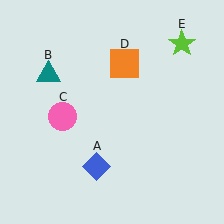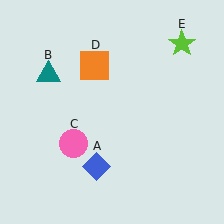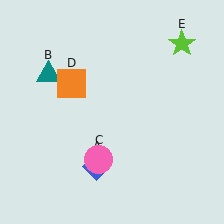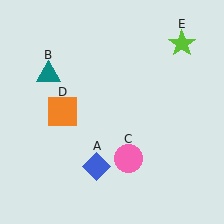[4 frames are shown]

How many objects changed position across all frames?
2 objects changed position: pink circle (object C), orange square (object D).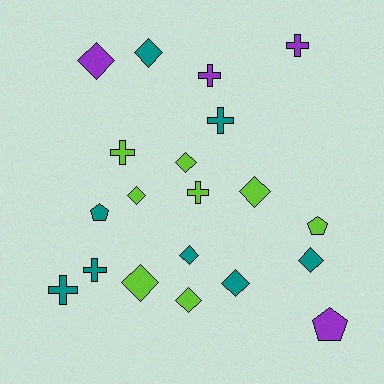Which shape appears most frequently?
Diamond, with 10 objects.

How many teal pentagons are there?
There is 1 teal pentagon.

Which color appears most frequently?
Teal, with 8 objects.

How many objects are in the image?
There are 20 objects.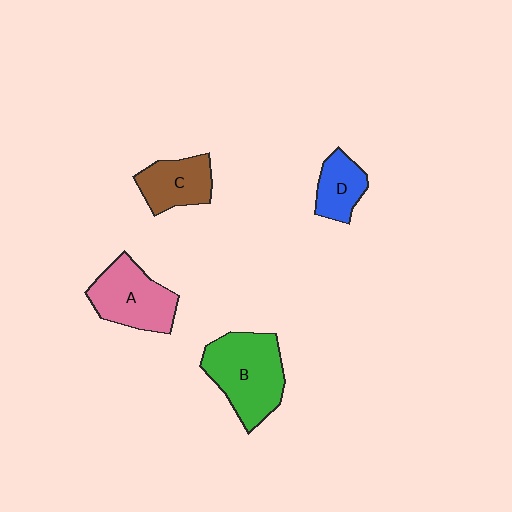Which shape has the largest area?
Shape B (green).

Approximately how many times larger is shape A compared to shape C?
Approximately 1.4 times.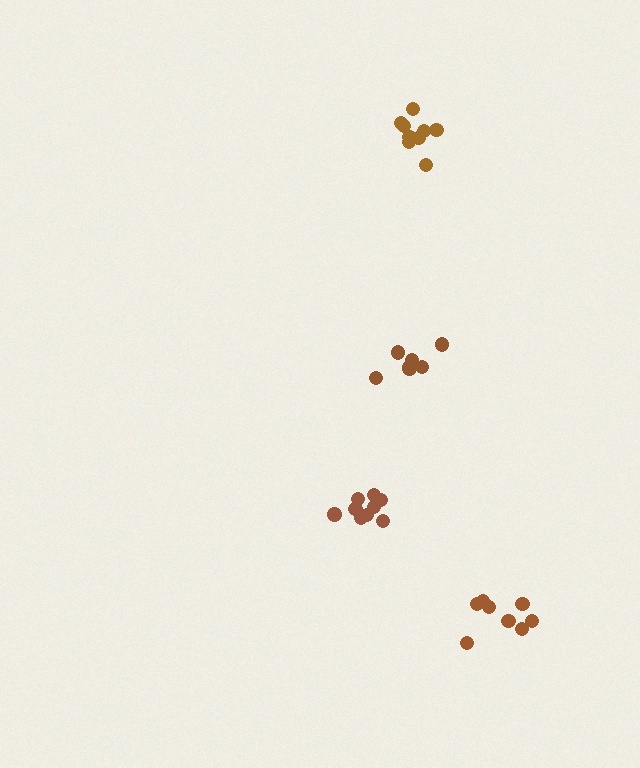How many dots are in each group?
Group 1: 9 dots, Group 2: 7 dots, Group 3: 9 dots, Group 4: 8 dots (33 total).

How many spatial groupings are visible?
There are 4 spatial groupings.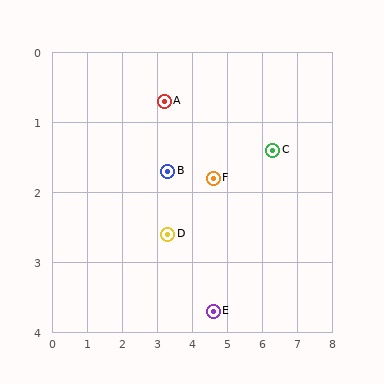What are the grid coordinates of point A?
Point A is at approximately (3.2, 0.7).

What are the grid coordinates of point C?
Point C is at approximately (6.3, 1.4).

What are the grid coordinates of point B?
Point B is at approximately (3.3, 1.7).